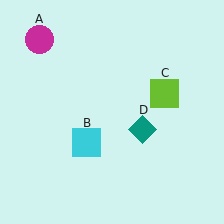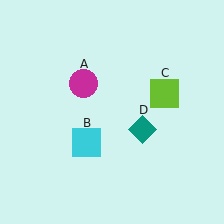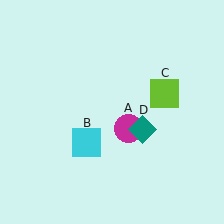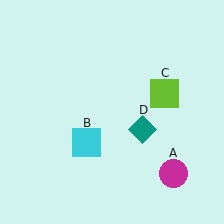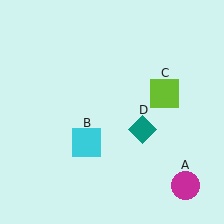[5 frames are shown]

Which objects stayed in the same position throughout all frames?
Cyan square (object B) and lime square (object C) and teal diamond (object D) remained stationary.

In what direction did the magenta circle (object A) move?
The magenta circle (object A) moved down and to the right.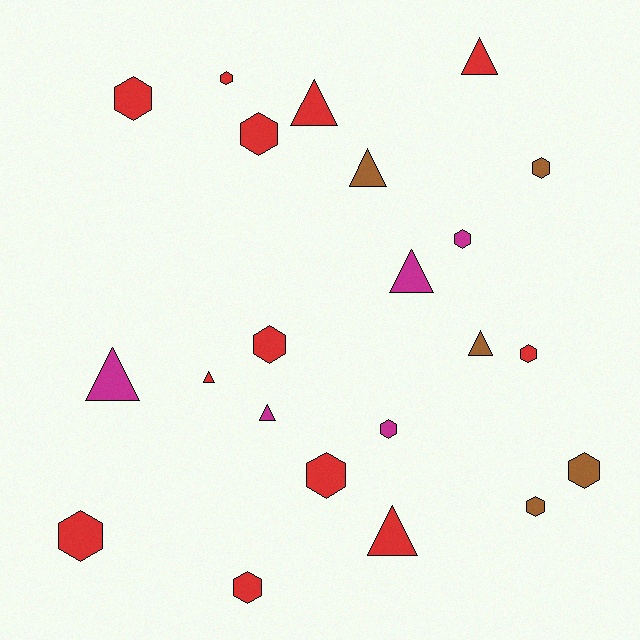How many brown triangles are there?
There are 2 brown triangles.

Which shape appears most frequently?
Hexagon, with 13 objects.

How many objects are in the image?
There are 22 objects.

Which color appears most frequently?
Red, with 12 objects.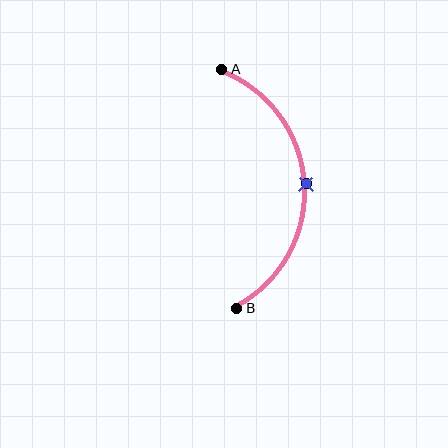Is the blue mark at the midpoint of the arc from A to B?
Yes. The blue mark lies on the arc at equal arc-length from both A and B — it is the arc midpoint.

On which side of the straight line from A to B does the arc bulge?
The arc bulges to the right of the straight line connecting A and B.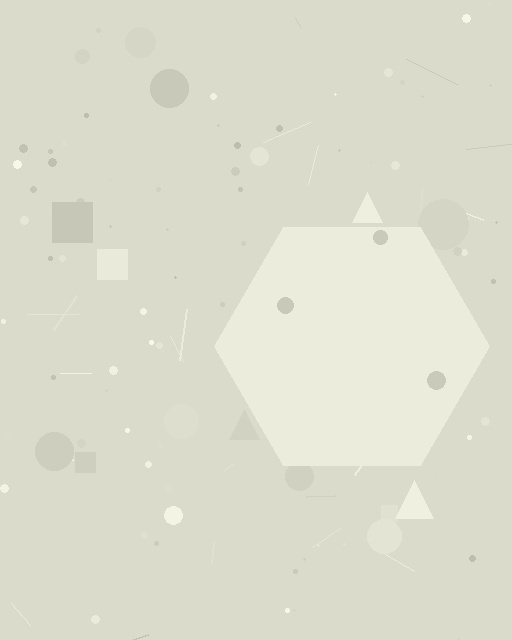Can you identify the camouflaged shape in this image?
The camouflaged shape is a hexagon.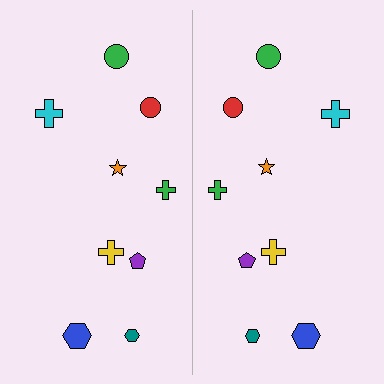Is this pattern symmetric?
Yes, this pattern has bilateral (reflection) symmetry.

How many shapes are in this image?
There are 18 shapes in this image.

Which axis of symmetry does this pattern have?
The pattern has a vertical axis of symmetry running through the center of the image.